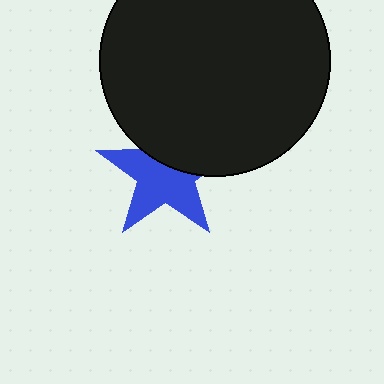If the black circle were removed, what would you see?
You would see the complete blue star.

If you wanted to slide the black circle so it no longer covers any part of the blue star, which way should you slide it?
Slide it up — that is the most direct way to separate the two shapes.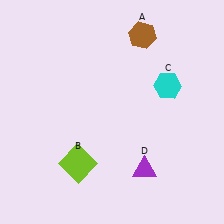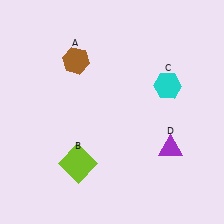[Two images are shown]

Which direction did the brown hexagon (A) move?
The brown hexagon (A) moved left.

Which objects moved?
The objects that moved are: the brown hexagon (A), the purple triangle (D).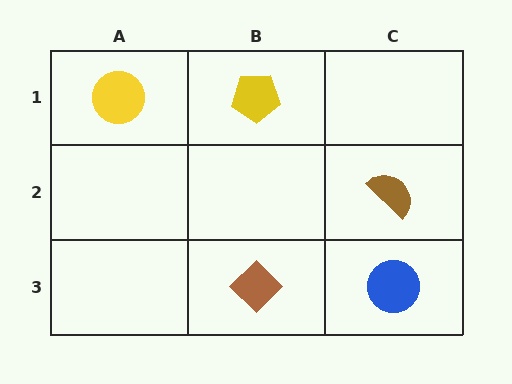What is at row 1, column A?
A yellow circle.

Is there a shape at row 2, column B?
No, that cell is empty.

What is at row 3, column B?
A brown diamond.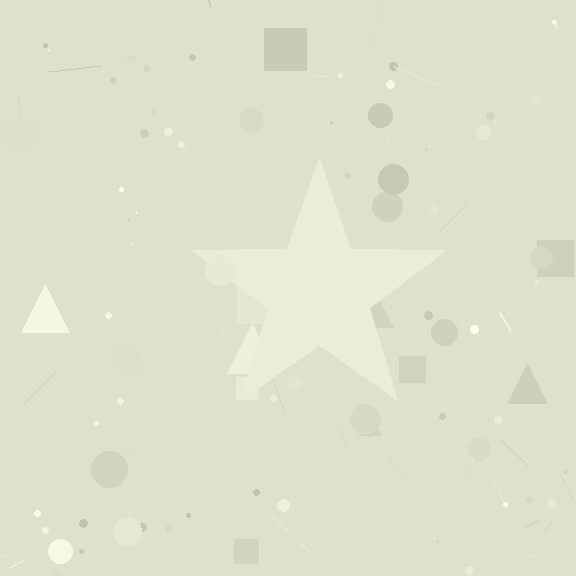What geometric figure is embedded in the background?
A star is embedded in the background.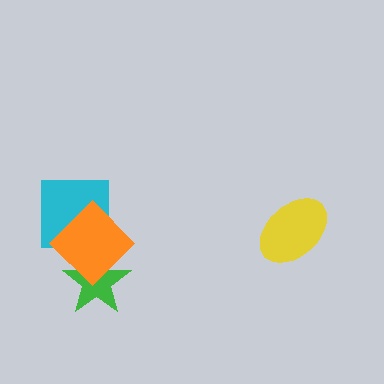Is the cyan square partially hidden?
Yes, it is partially covered by another shape.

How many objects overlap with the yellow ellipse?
0 objects overlap with the yellow ellipse.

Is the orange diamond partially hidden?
No, no other shape covers it.